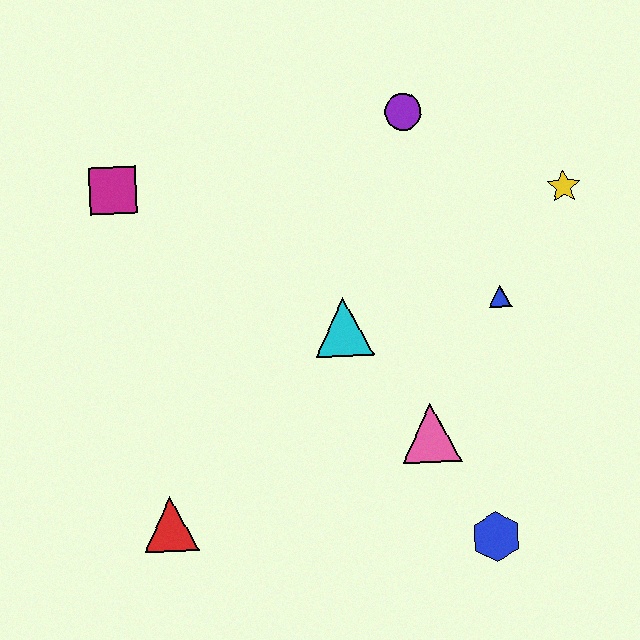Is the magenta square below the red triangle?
No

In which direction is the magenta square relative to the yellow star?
The magenta square is to the left of the yellow star.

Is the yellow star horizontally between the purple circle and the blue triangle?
No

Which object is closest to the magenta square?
The cyan triangle is closest to the magenta square.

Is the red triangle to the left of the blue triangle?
Yes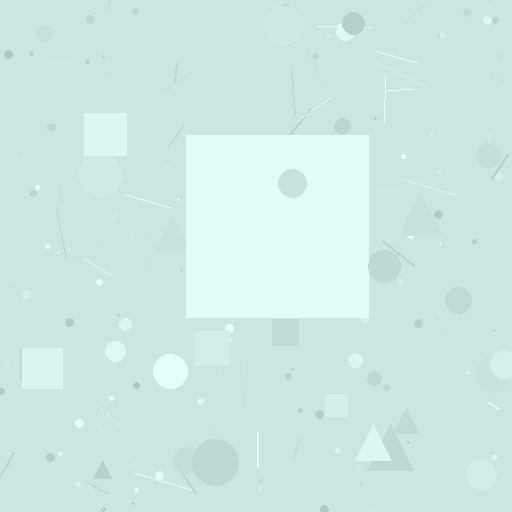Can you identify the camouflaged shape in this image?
The camouflaged shape is a square.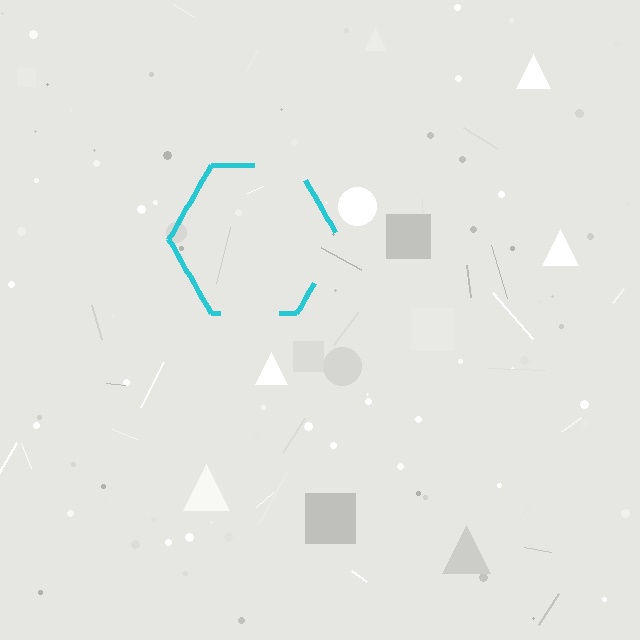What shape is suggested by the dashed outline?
The dashed outline suggests a hexagon.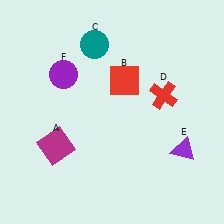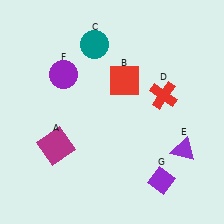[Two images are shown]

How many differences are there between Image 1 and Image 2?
There is 1 difference between the two images.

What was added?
A purple diamond (G) was added in Image 2.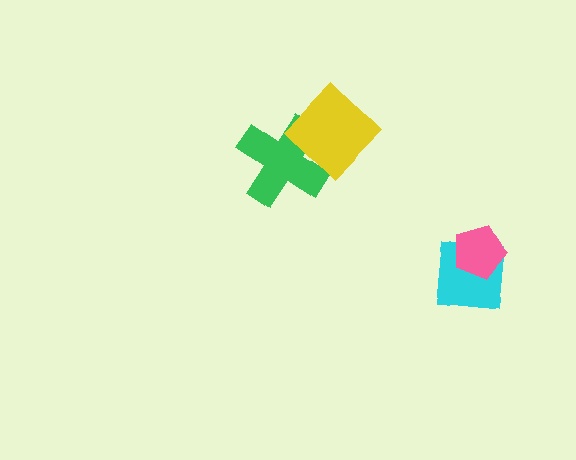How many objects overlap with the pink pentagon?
1 object overlaps with the pink pentagon.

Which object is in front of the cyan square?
The pink pentagon is in front of the cyan square.